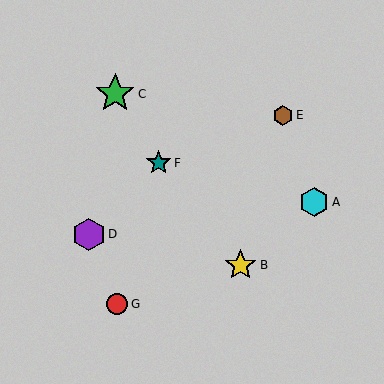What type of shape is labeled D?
Shape D is a purple hexagon.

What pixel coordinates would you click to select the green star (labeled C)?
Click at (115, 94) to select the green star C.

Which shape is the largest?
The green star (labeled C) is the largest.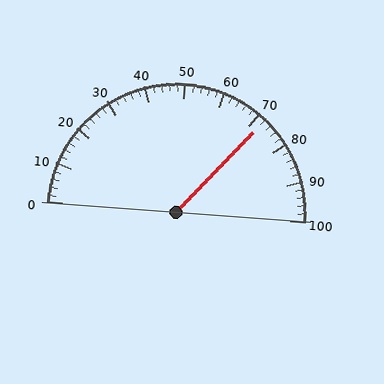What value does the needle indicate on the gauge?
The needle indicates approximately 72.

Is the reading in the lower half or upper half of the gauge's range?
The reading is in the upper half of the range (0 to 100).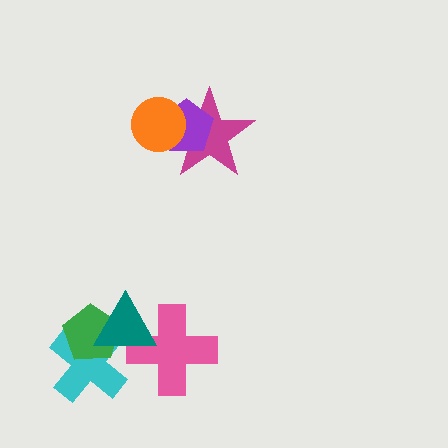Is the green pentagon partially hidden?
Yes, it is partially covered by another shape.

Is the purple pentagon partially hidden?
Yes, it is partially covered by another shape.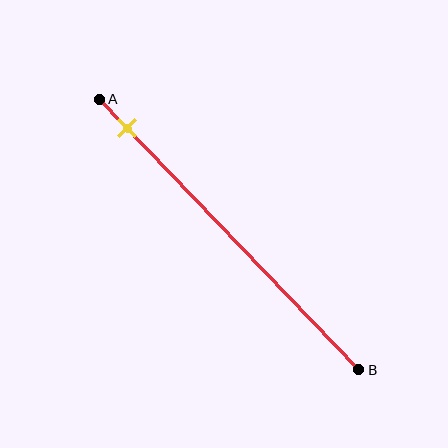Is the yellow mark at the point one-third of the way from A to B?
No, the mark is at about 10% from A, not at the 33% one-third point.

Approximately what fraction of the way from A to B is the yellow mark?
The yellow mark is approximately 10% of the way from A to B.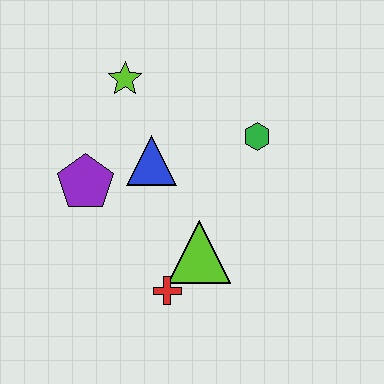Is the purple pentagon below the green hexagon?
Yes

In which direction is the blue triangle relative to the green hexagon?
The blue triangle is to the left of the green hexagon.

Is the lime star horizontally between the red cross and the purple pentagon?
Yes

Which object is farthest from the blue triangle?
The red cross is farthest from the blue triangle.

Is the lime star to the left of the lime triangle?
Yes